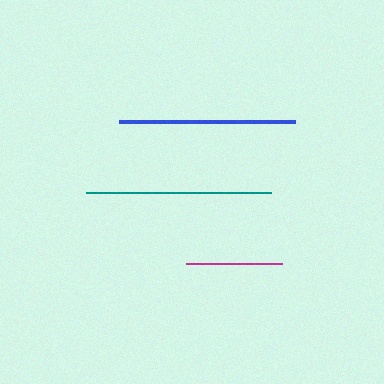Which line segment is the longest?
The teal line is the longest at approximately 186 pixels.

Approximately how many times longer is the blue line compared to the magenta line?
The blue line is approximately 1.8 times the length of the magenta line.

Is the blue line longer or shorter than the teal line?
The teal line is longer than the blue line.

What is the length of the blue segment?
The blue segment is approximately 176 pixels long.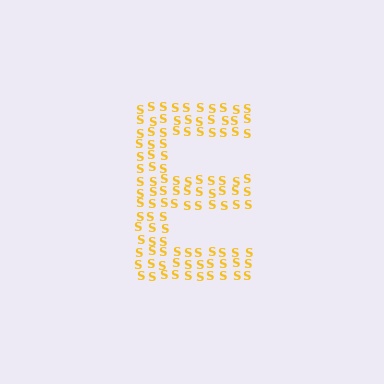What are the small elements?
The small elements are letter S's.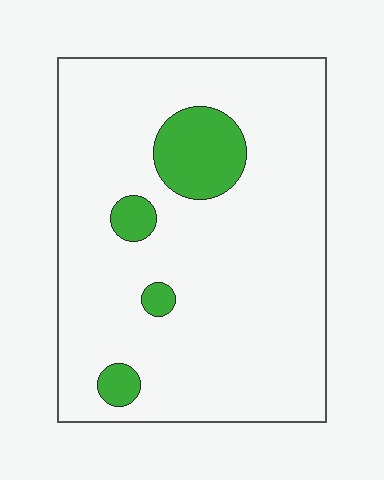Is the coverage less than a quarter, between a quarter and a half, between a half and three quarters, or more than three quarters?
Less than a quarter.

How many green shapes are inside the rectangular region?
4.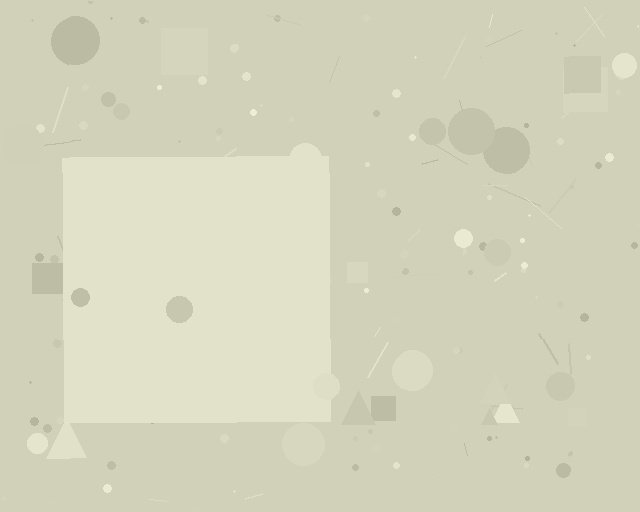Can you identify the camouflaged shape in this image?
The camouflaged shape is a square.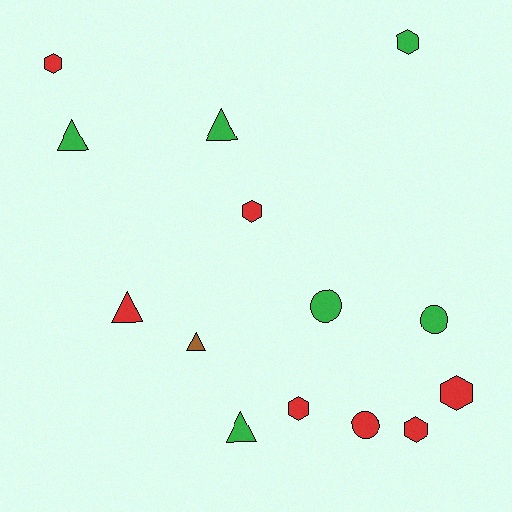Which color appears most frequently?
Red, with 7 objects.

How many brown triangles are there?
There is 1 brown triangle.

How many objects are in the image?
There are 14 objects.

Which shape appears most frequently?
Hexagon, with 6 objects.